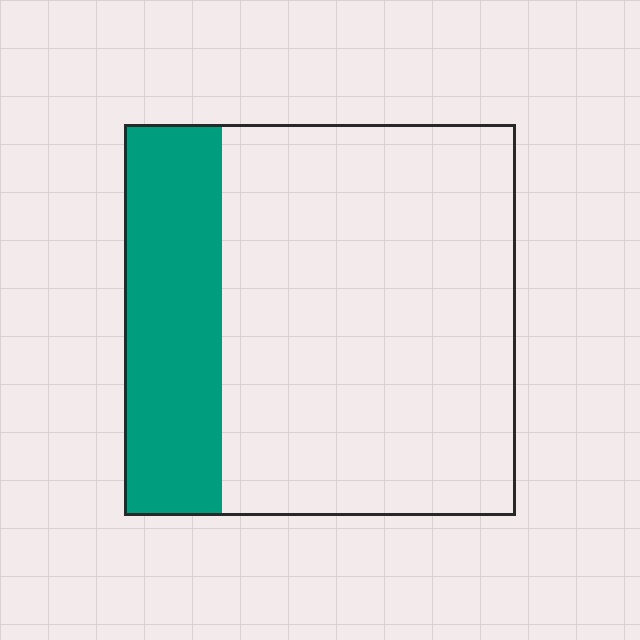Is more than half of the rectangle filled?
No.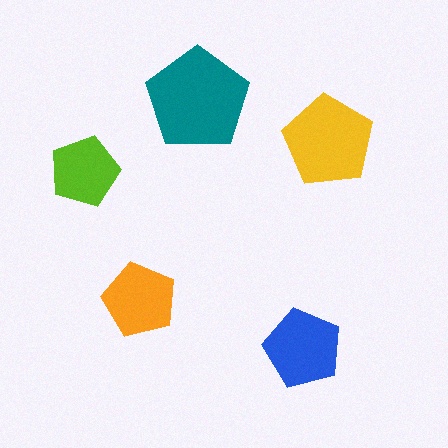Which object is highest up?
The teal pentagon is topmost.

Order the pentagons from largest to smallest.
the teal one, the yellow one, the blue one, the orange one, the lime one.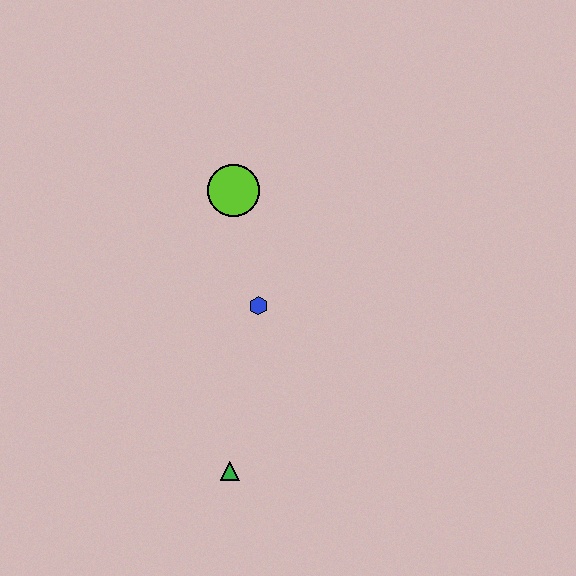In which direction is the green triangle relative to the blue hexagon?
The green triangle is below the blue hexagon.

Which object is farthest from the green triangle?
The lime circle is farthest from the green triangle.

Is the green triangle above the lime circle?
No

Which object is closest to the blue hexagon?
The lime circle is closest to the blue hexagon.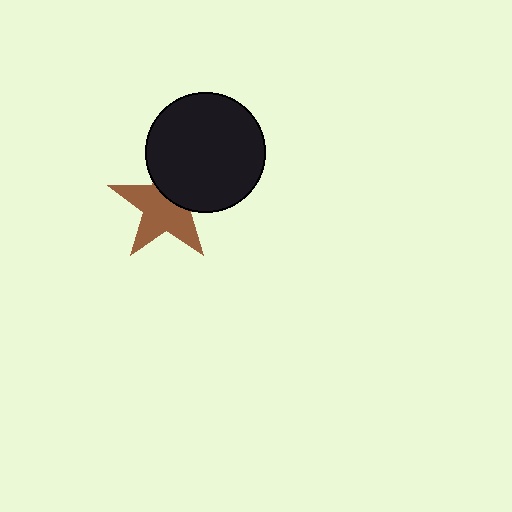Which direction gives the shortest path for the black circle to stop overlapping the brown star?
Moving toward the upper-right gives the shortest separation.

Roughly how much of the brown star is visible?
About half of it is visible (roughly 63%).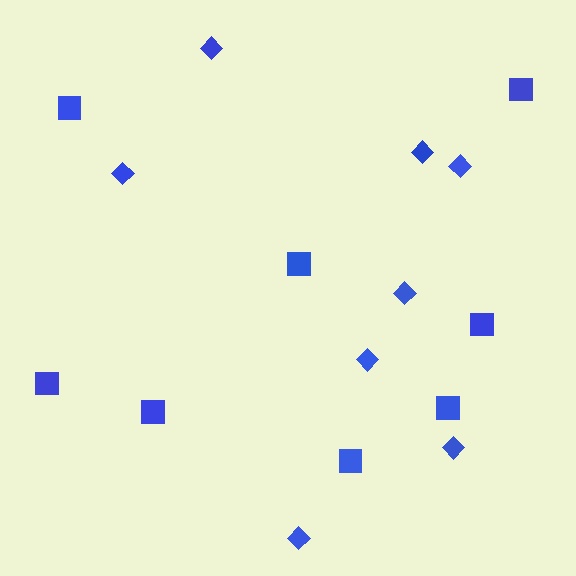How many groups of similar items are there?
There are 2 groups: one group of squares (8) and one group of diamonds (8).